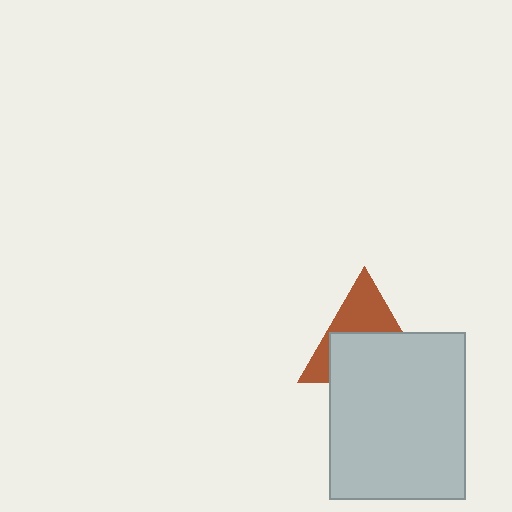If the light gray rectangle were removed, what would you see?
You would see the complete brown triangle.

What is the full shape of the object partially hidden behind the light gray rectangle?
The partially hidden object is a brown triangle.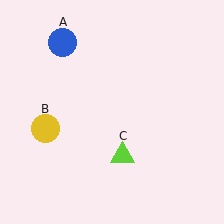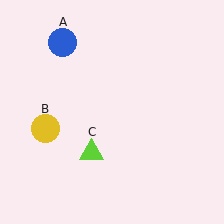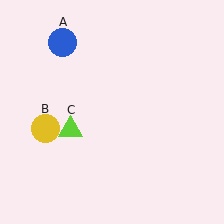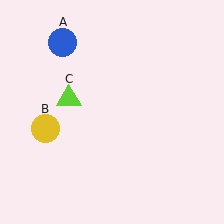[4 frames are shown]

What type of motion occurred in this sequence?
The lime triangle (object C) rotated clockwise around the center of the scene.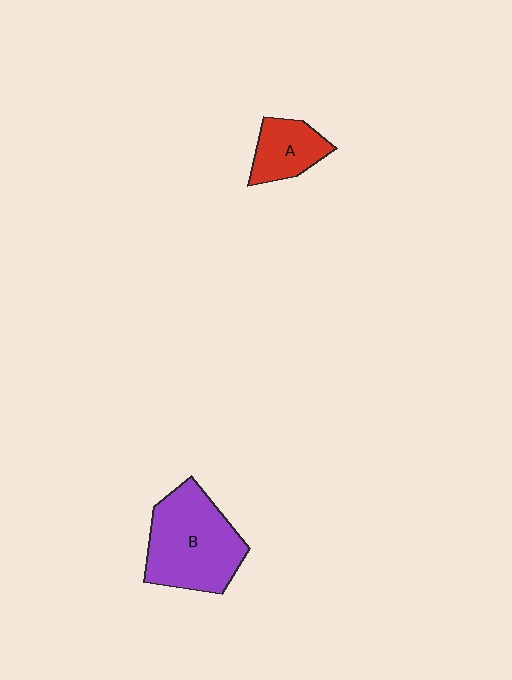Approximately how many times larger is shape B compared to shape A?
Approximately 2.2 times.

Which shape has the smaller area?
Shape A (red).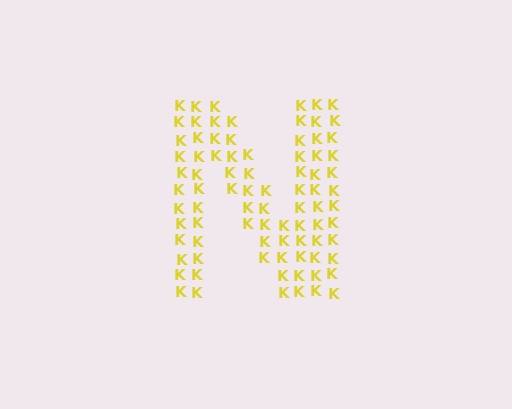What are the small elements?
The small elements are letter K's.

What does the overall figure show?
The overall figure shows the letter N.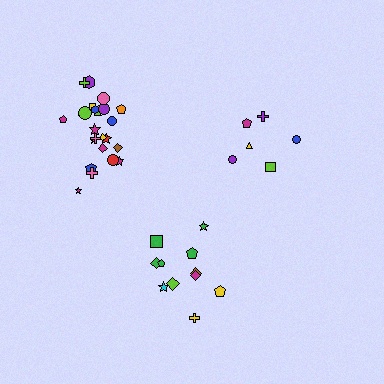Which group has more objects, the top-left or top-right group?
The top-left group.